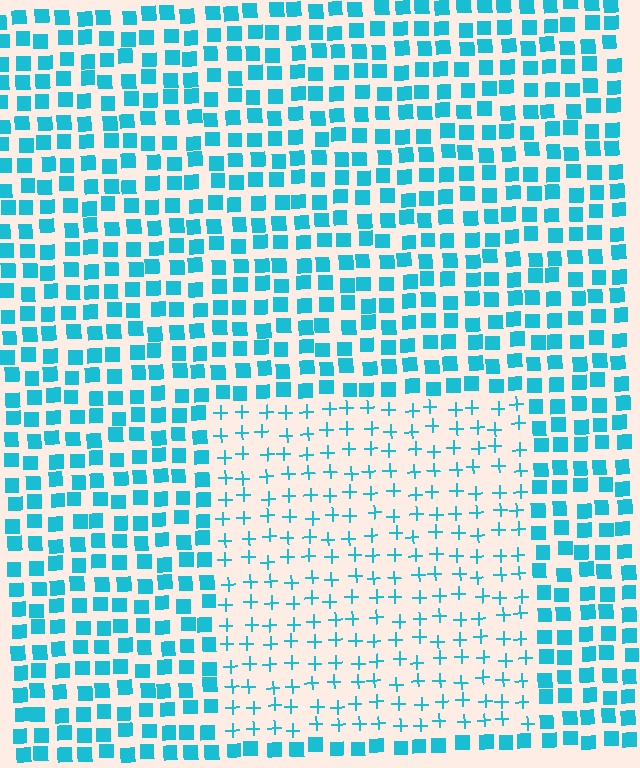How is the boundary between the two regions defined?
The boundary is defined by a change in element shape: plus signs inside vs. squares outside. All elements share the same color and spacing.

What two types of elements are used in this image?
The image uses plus signs inside the rectangle region and squares outside it.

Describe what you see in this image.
The image is filled with small cyan elements arranged in a uniform grid. A rectangle-shaped region contains plus signs, while the surrounding area contains squares. The boundary is defined purely by the change in element shape.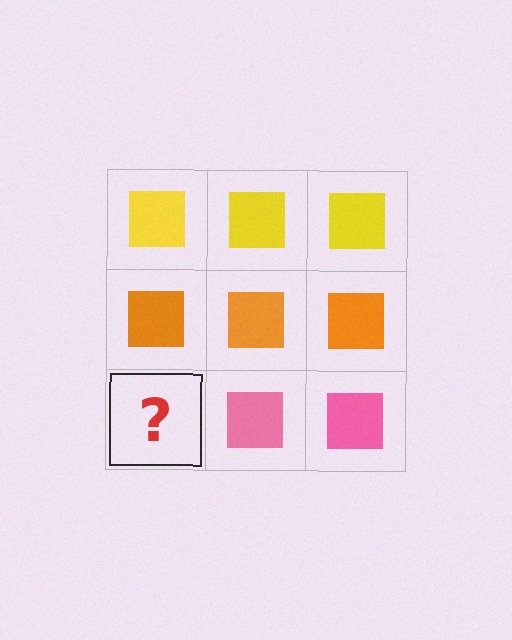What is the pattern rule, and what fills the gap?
The rule is that each row has a consistent color. The gap should be filled with a pink square.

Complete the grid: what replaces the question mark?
The question mark should be replaced with a pink square.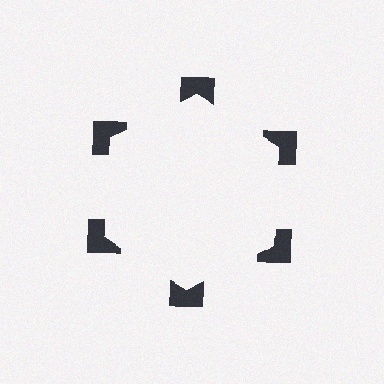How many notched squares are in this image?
There are 6 — one at each vertex of the illusory hexagon.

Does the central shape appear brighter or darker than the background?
It typically appears slightly brighter than the background, even though no actual brightness change is drawn.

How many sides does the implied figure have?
6 sides.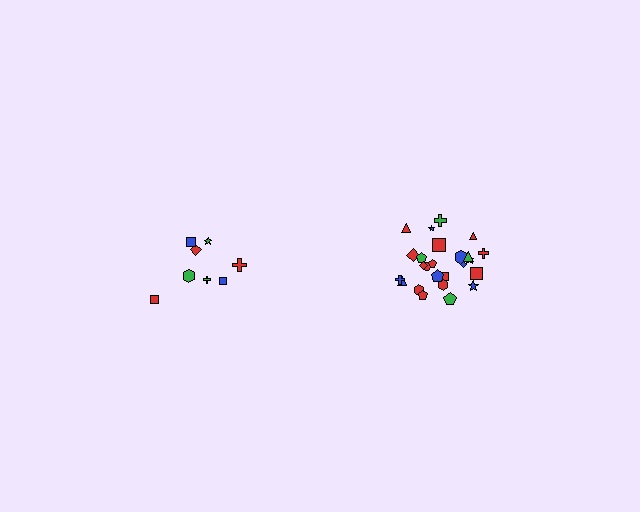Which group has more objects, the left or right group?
The right group.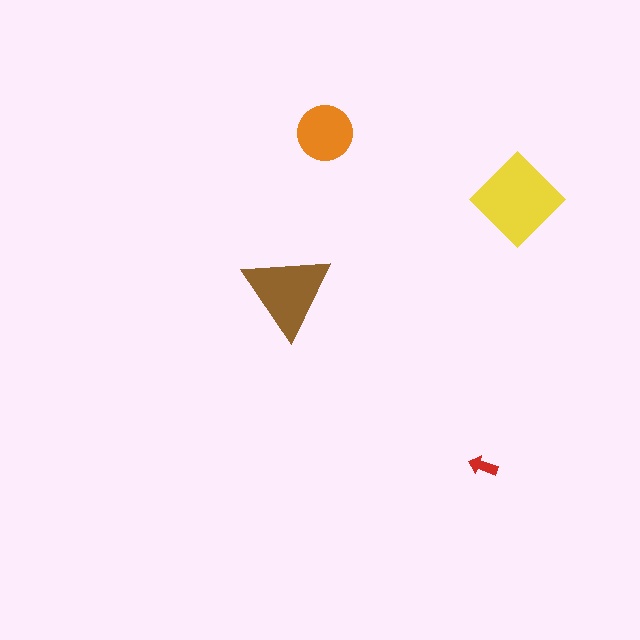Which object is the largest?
The yellow diamond.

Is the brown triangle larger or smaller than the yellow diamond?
Smaller.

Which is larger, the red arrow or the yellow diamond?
The yellow diamond.